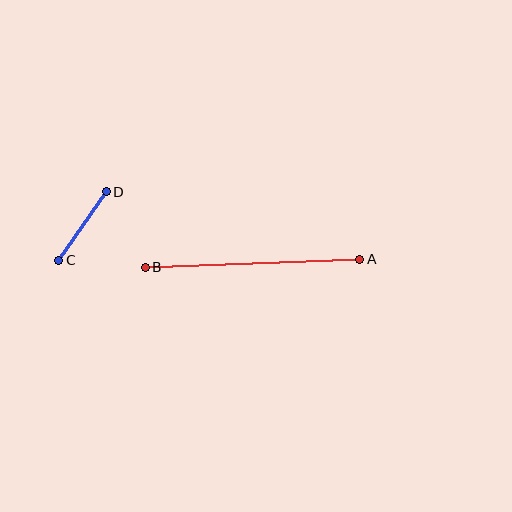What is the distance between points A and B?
The distance is approximately 215 pixels.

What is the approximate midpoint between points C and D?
The midpoint is at approximately (83, 226) pixels.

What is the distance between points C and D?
The distance is approximately 83 pixels.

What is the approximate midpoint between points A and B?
The midpoint is at approximately (252, 263) pixels.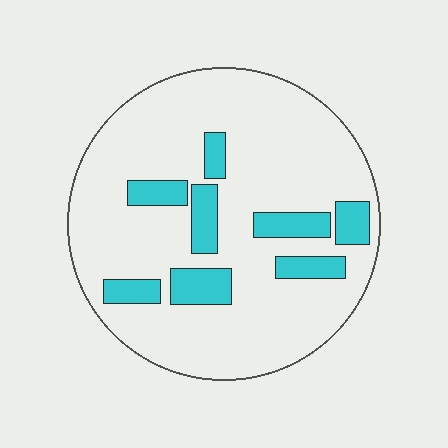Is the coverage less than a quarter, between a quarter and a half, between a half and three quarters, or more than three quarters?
Less than a quarter.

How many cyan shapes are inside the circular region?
8.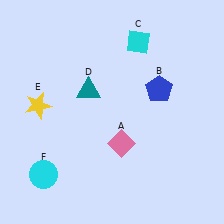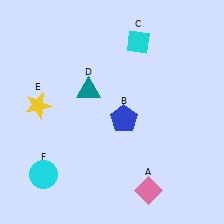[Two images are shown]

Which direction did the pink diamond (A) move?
The pink diamond (A) moved down.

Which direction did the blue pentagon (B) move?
The blue pentagon (B) moved left.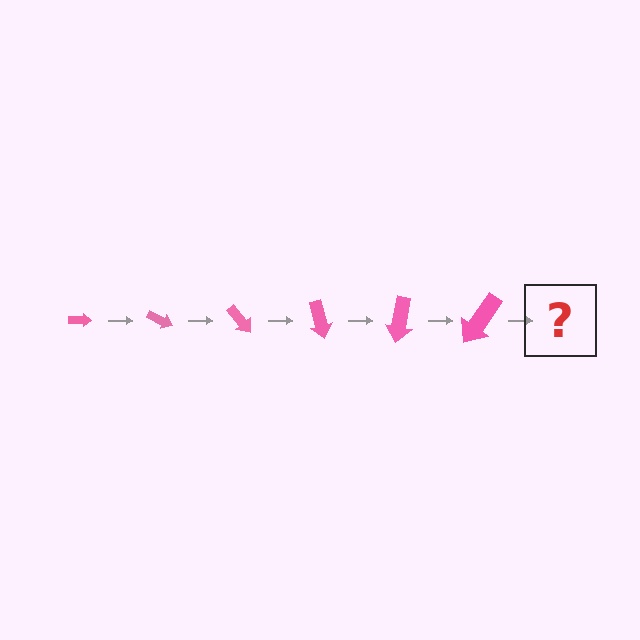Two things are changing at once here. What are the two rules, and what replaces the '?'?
The two rules are that the arrow grows larger each step and it rotates 25 degrees each step. The '?' should be an arrow, larger than the previous one and rotated 150 degrees from the start.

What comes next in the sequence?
The next element should be an arrow, larger than the previous one and rotated 150 degrees from the start.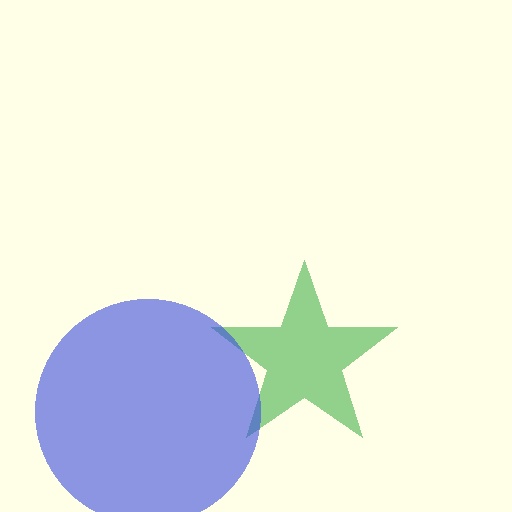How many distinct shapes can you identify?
There are 2 distinct shapes: a green star, a blue circle.